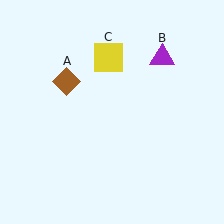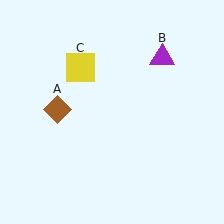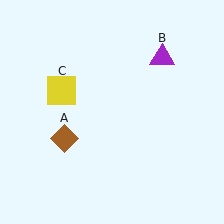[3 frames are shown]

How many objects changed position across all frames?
2 objects changed position: brown diamond (object A), yellow square (object C).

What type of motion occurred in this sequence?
The brown diamond (object A), yellow square (object C) rotated counterclockwise around the center of the scene.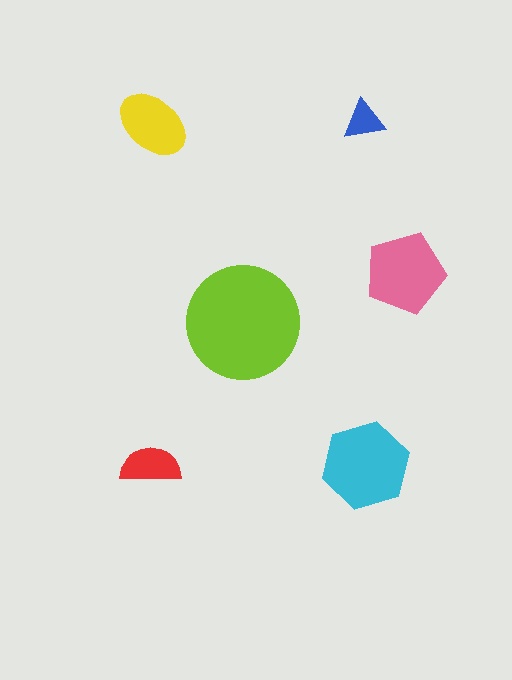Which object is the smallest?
The blue triangle.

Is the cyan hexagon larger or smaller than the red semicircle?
Larger.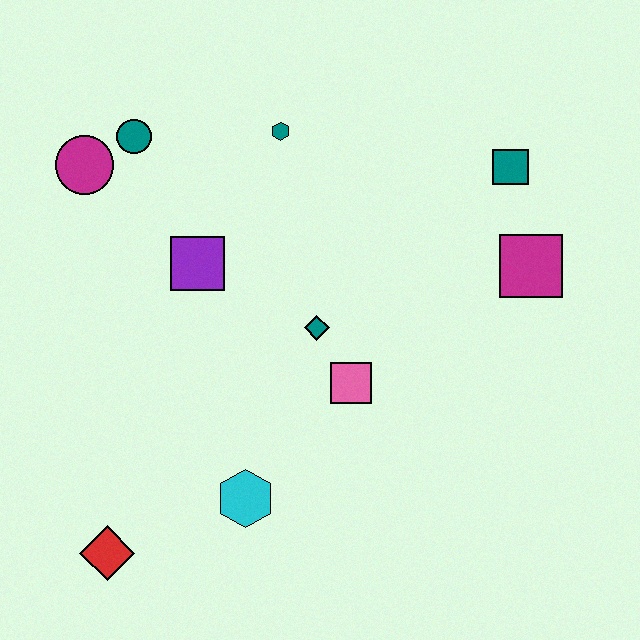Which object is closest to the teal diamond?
The pink square is closest to the teal diamond.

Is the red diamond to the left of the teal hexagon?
Yes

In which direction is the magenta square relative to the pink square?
The magenta square is to the right of the pink square.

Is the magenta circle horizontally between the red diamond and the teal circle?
No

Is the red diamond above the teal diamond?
No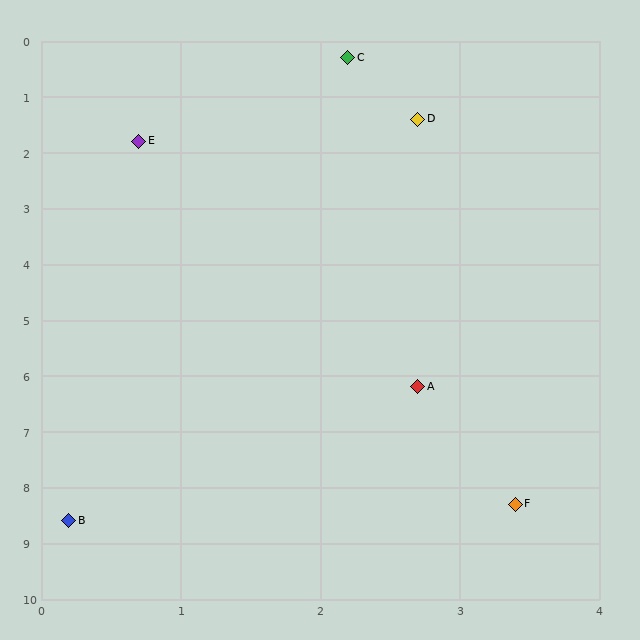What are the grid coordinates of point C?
Point C is at approximately (2.2, 0.3).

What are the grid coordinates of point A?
Point A is at approximately (2.7, 6.2).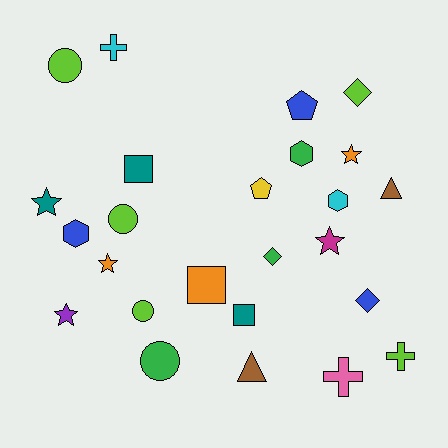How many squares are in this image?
There are 3 squares.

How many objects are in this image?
There are 25 objects.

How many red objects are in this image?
There are no red objects.